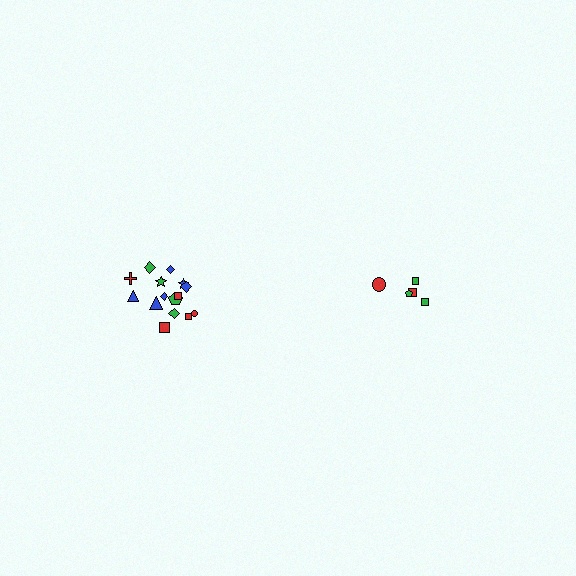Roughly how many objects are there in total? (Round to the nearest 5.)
Roughly 20 objects in total.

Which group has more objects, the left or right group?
The left group.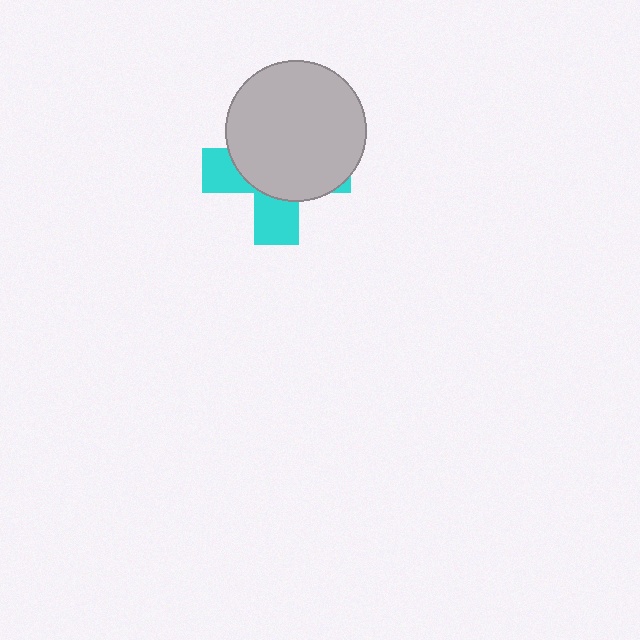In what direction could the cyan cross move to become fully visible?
The cyan cross could move down. That would shift it out from behind the light gray circle entirely.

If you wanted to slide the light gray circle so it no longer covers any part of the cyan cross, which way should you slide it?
Slide it up — that is the most direct way to separate the two shapes.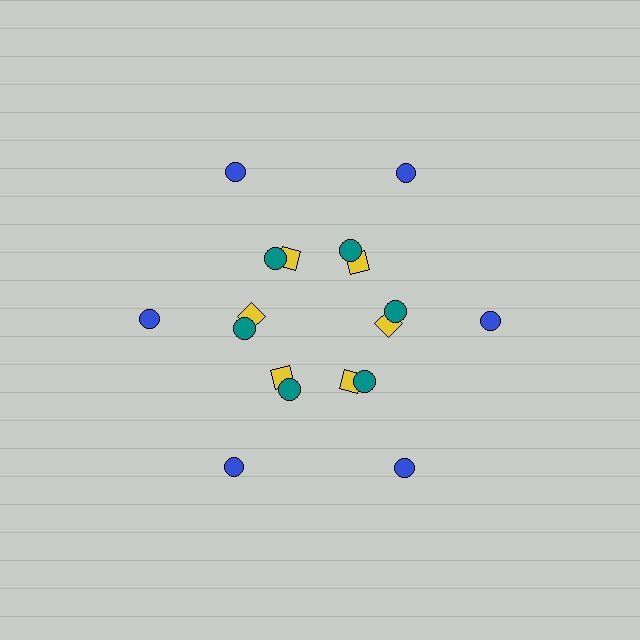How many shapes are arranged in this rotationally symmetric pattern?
There are 18 shapes, arranged in 6 groups of 3.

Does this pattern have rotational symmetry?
Yes, this pattern has 6-fold rotational symmetry. It looks the same after rotating 60 degrees around the center.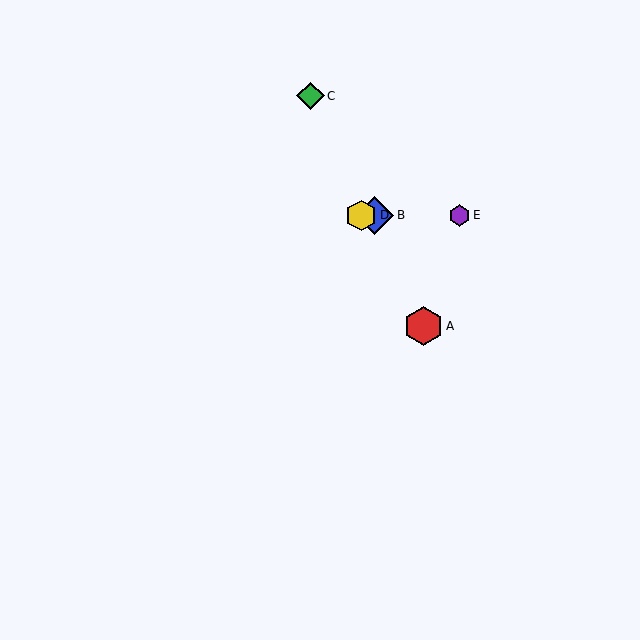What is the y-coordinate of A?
Object A is at y≈326.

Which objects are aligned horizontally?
Objects B, D, E are aligned horizontally.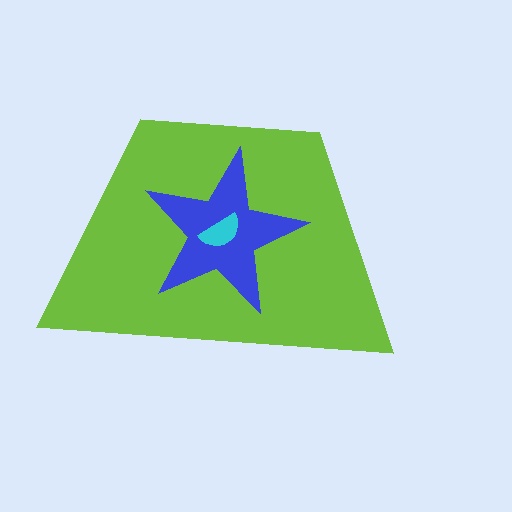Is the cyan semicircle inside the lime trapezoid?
Yes.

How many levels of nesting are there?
3.